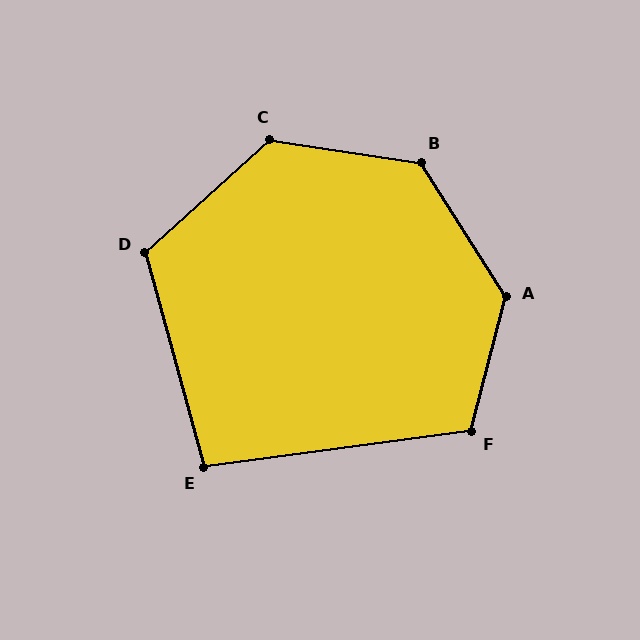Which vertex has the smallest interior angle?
E, at approximately 98 degrees.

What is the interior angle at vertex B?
Approximately 131 degrees (obtuse).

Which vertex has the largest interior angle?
A, at approximately 133 degrees.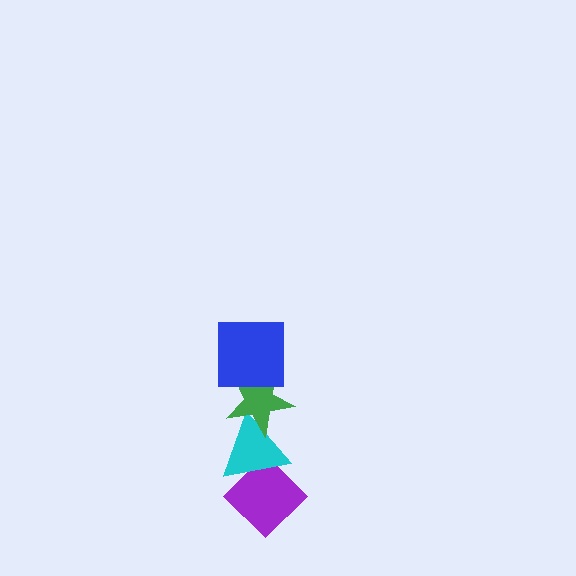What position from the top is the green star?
The green star is 2nd from the top.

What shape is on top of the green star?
The blue square is on top of the green star.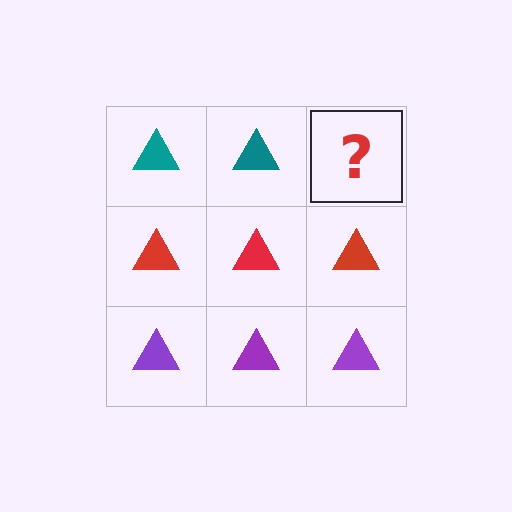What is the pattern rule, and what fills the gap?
The rule is that each row has a consistent color. The gap should be filled with a teal triangle.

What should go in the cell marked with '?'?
The missing cell should contain a teal triangle.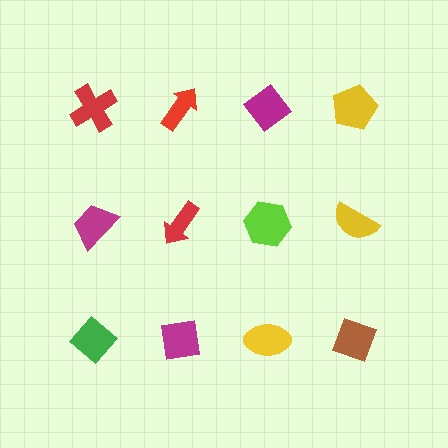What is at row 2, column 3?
A lime hexagon.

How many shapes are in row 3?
4 shapes.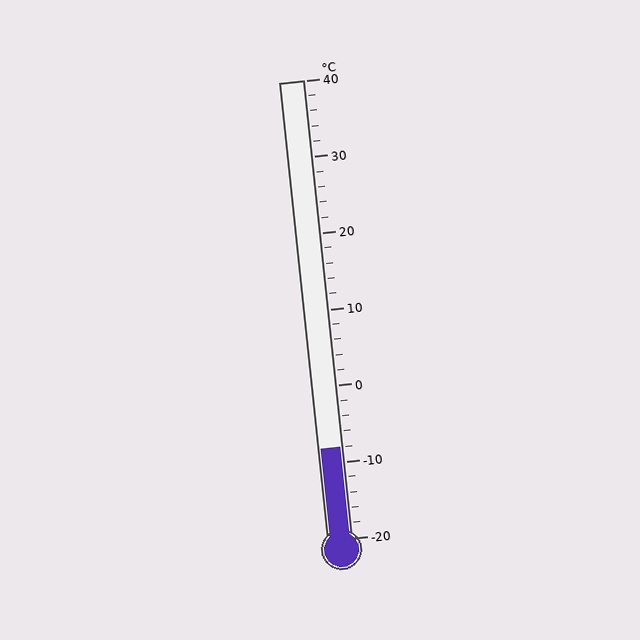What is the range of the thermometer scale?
The thermometer scale ranges from -20°C to 40°C.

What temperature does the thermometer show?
The thermometer shows approximately -8°C.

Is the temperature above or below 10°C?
The temperature is below 10°C.